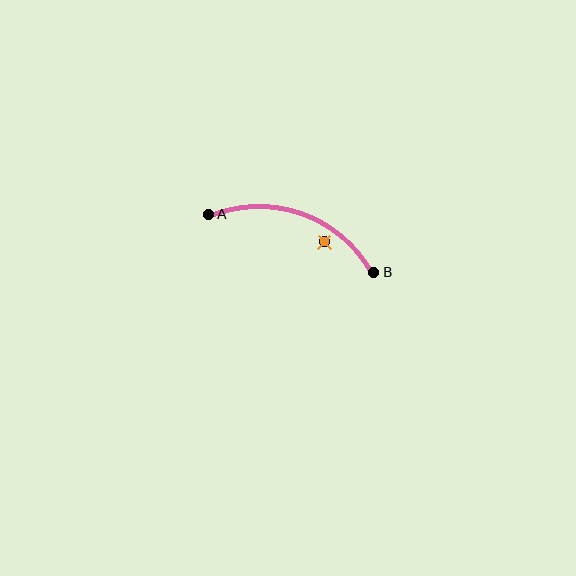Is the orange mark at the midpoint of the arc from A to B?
No — the orange mark does not lie on the arc at all. It sits slightly inside the curve.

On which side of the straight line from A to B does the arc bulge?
The arc bulges above the straight line connecting A and B.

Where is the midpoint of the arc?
The arc midpoint is the point on the curve farthest from the straight line joining A and B. It sits above that line.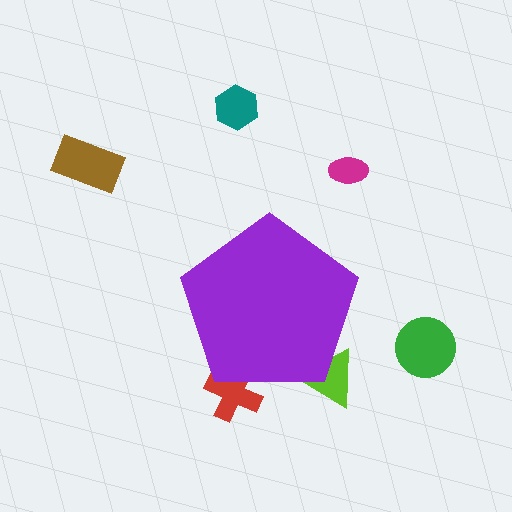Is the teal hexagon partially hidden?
No, the teal hexagon is fully visible.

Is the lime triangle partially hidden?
Yes, the lime triangle is partially hidden behind the purple pentagon.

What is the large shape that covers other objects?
A purple pentagon.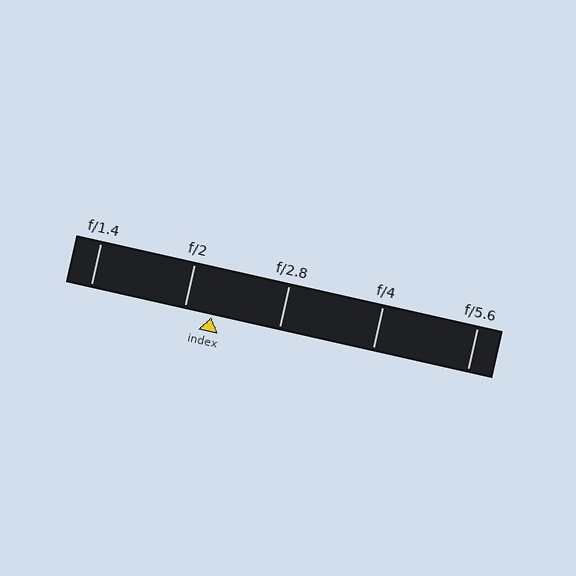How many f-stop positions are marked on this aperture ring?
There are 5 f-stop positions marked.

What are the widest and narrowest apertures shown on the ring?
The widest aperture shown is f/1.4 and the narrowest is f/5.6.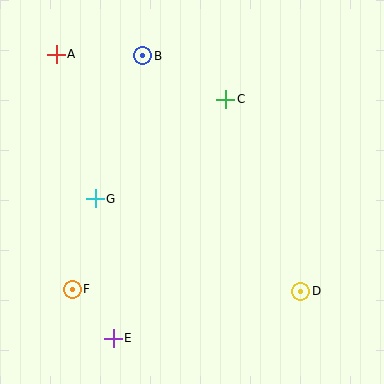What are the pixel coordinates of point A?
Point A is at (56, 54).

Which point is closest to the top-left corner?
Point A is closest to the top-left corner.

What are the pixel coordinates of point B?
Point B is at (143, 56).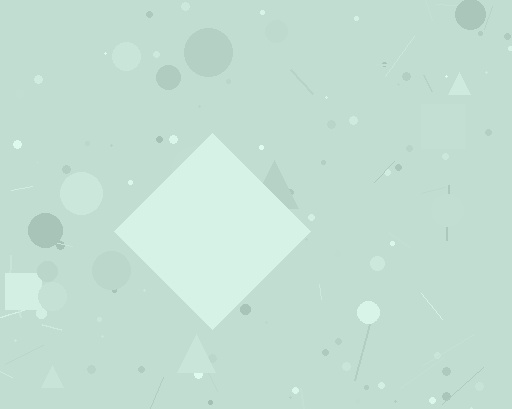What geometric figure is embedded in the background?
A diamond is embedded in the background.